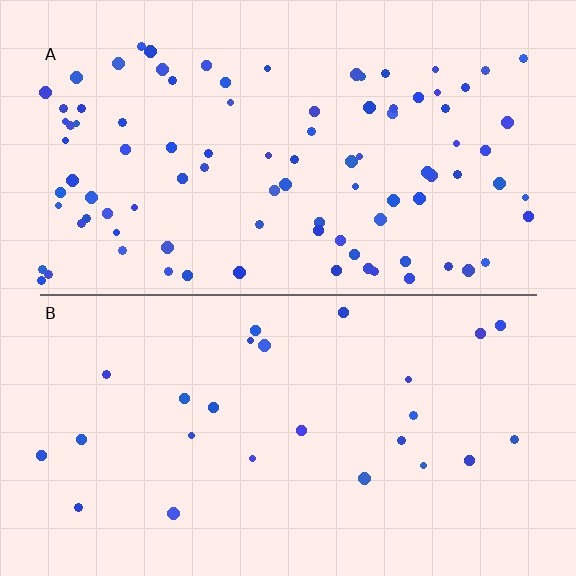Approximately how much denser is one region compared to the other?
Approximately 3.6× — region A over region B.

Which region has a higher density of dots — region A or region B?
A (the top).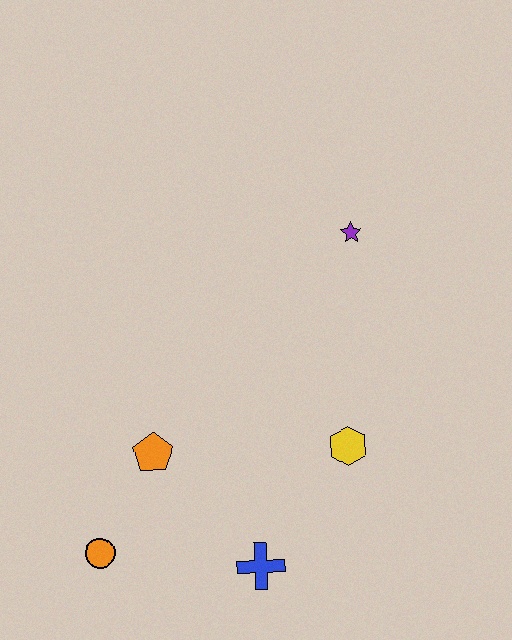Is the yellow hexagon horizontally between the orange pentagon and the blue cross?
No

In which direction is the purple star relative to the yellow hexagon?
The purple star is above the yellow hexagon.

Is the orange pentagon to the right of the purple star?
No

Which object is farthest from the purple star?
The orange circle is farthest from the purple star.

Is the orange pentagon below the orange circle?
No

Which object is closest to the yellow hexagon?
The blue cross is closest to the yellow hexagon.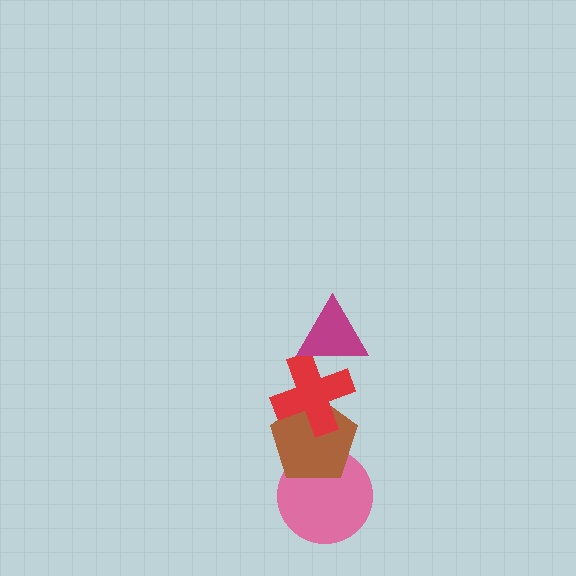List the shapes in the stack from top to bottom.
From top to bottom: the magenta triangle, the red cross, the brown pentagon, the pink circle.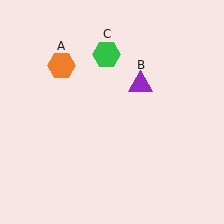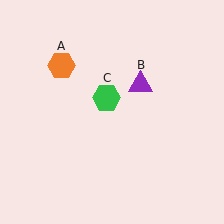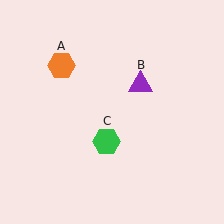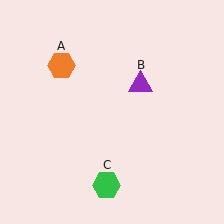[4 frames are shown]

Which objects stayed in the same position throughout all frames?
Orange hexagon (object A) and purple triangle (object B) remained stationary.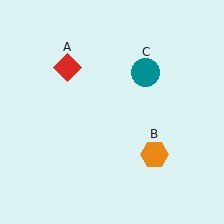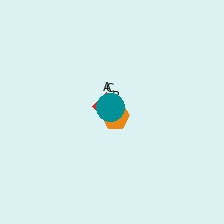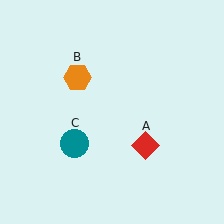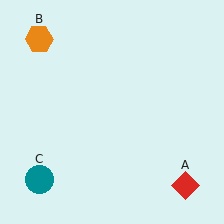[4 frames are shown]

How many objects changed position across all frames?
3 objects changed position: red diamond (object A), orange hexagon (object B), teal circle (object C).